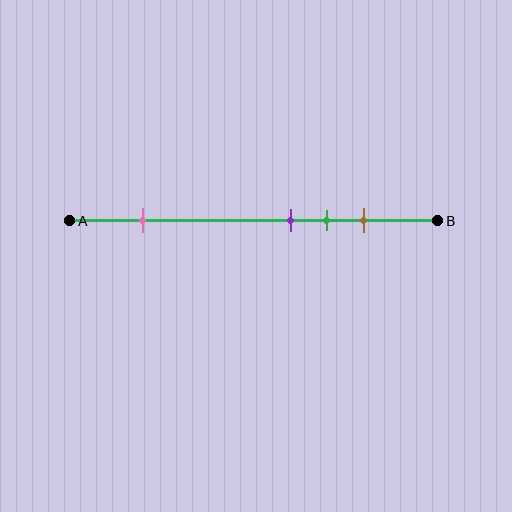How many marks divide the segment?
There are 4 marks dividing the segment.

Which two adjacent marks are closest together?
The purple and green marks are the closest adjacent pair.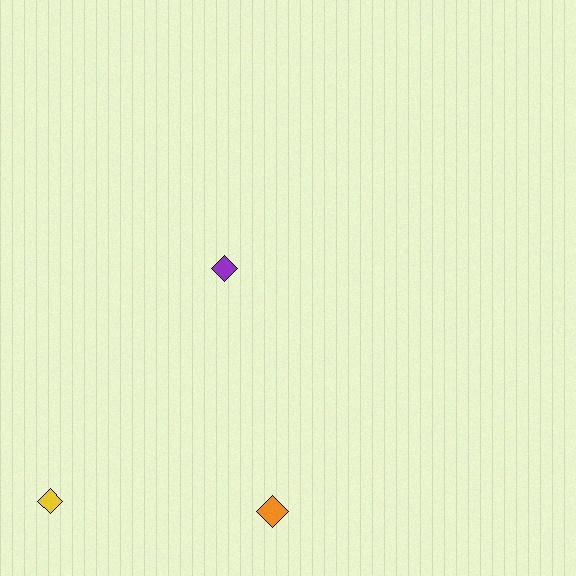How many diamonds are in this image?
There are 3 diamonds.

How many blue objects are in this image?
There are no blue objects.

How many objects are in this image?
There are 3 objects.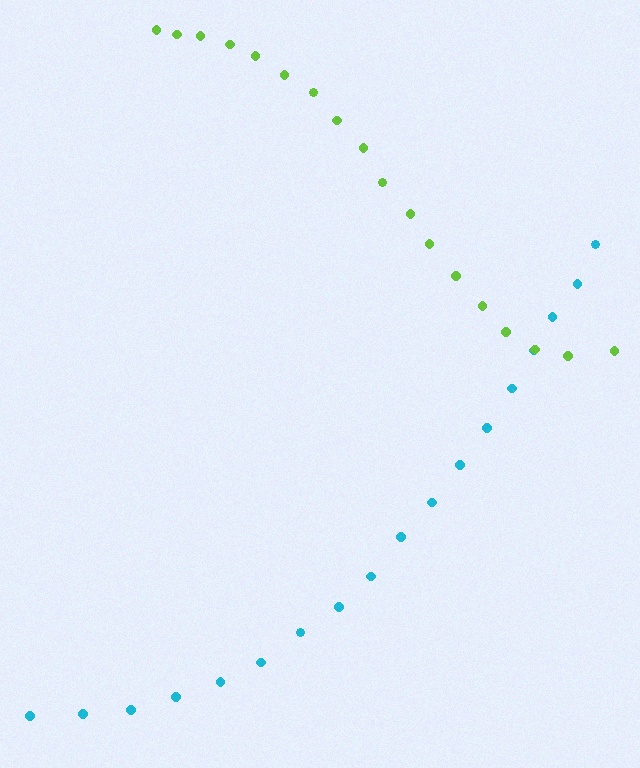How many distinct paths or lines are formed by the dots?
There are 2 distinct paths.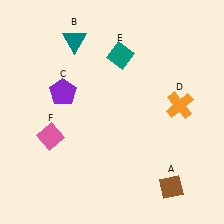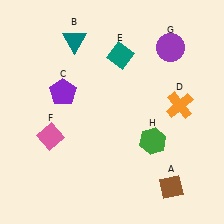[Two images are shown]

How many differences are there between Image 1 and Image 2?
There are 2 differences between the two images.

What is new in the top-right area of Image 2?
A purple circle (G) was added in the top-right area of Image 2.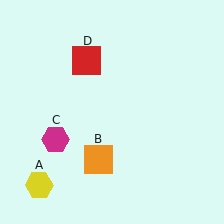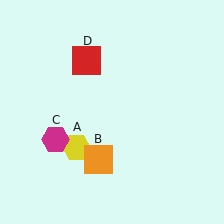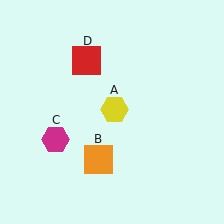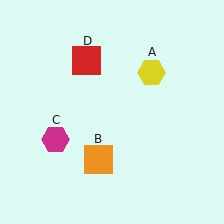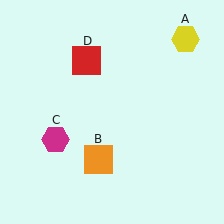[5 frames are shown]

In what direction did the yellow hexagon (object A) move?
The yellow hexagon (object A) moved up and to the right.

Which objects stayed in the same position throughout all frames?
Orange square (object B) and magenta hexagon (object C) and red square (object D) remained stationary.